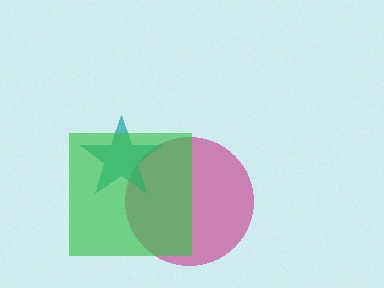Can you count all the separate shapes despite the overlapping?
Yes, there are 3 separate shapes.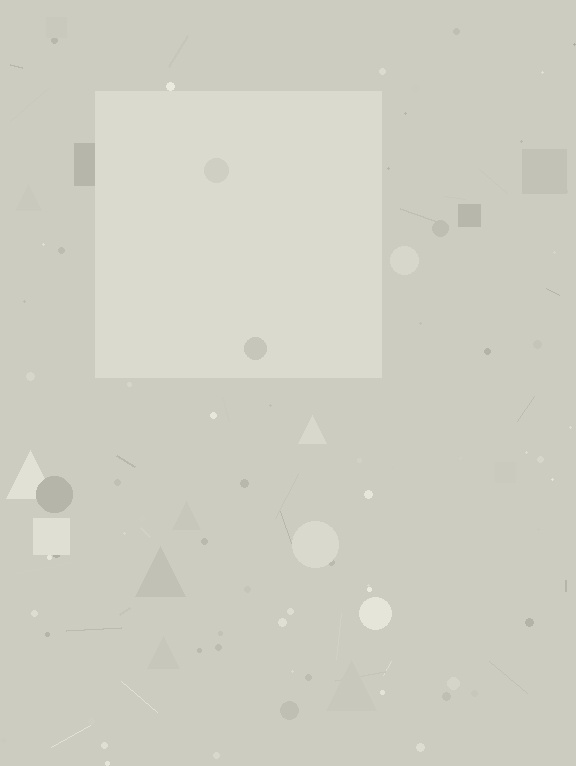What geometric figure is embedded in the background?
A square is embedded in the background.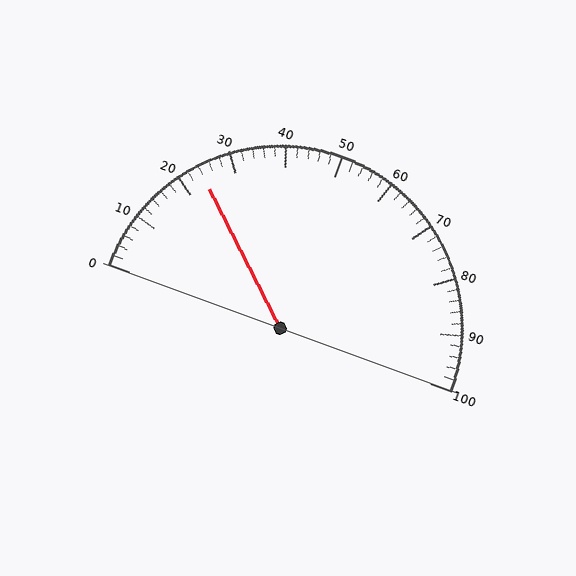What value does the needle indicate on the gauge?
The needle indicates approximately 24.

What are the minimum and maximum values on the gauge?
The gauge ranges from 0 to 100.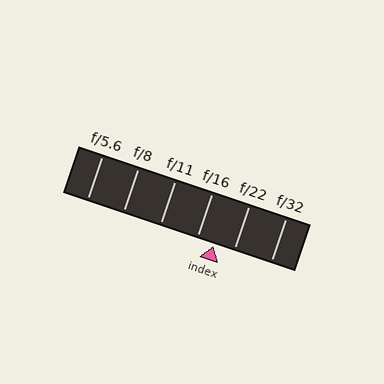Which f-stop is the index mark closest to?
The index mark is closest to f/16.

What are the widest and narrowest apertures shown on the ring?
The widest aperture shown is f/5.6 and the narrowest is f/32.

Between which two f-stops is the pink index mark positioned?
The index mark is between f/16 and f/22.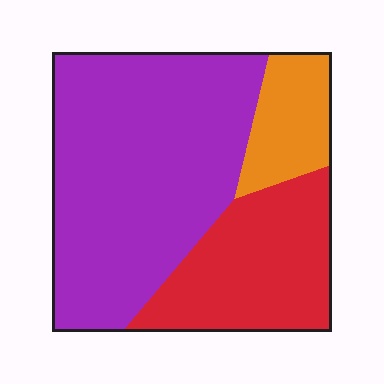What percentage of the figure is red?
Red covers 28% of the figure.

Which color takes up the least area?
Orange, at roughly 15%.